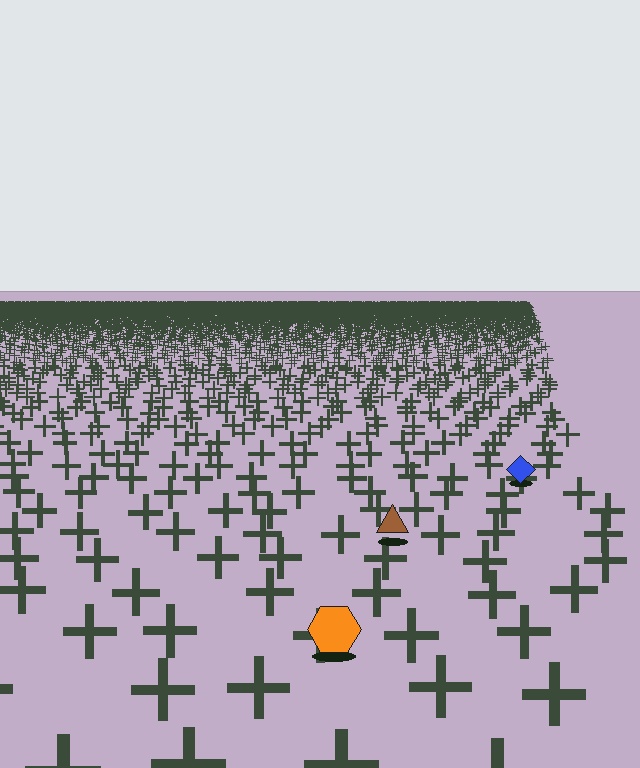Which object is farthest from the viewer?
The blue diamond is farthest from the viewer. It appears smaller and the ground texture around it is denser.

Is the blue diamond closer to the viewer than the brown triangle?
No. The brown triangle is closer — you can tell from the texture gradient: the ground texture is coarser near it.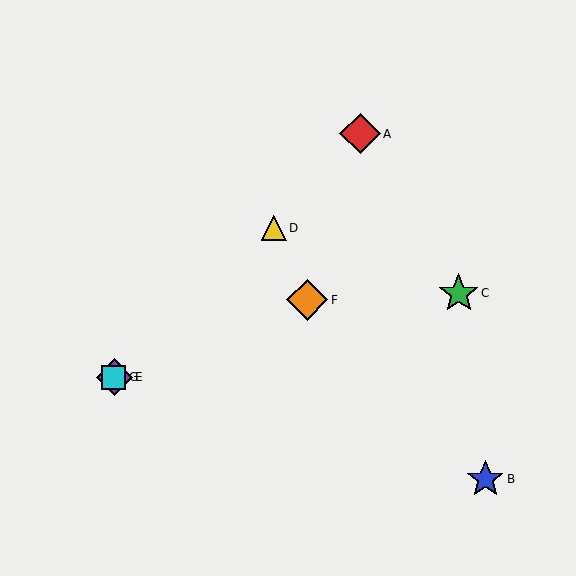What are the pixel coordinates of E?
Object E is at (114, 377).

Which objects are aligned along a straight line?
Objects E, F, G are aligned along a straight line.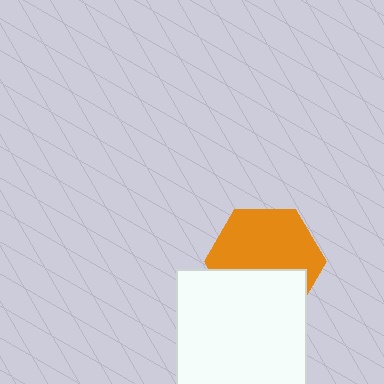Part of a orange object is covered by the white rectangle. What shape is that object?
It is a hexagon.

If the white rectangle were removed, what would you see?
You would see the complete orange hexagon.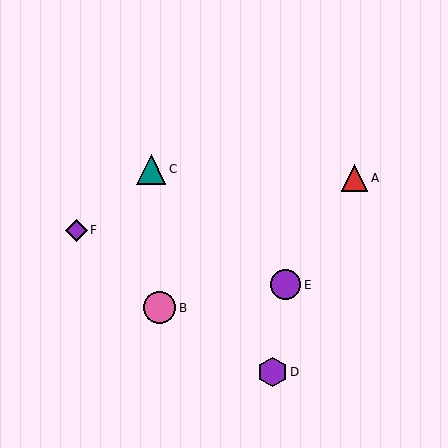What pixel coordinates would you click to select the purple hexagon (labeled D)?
Click at (272, 372) to select the purple hexagon D.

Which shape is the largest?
The pink circle (labeled B) is the largest.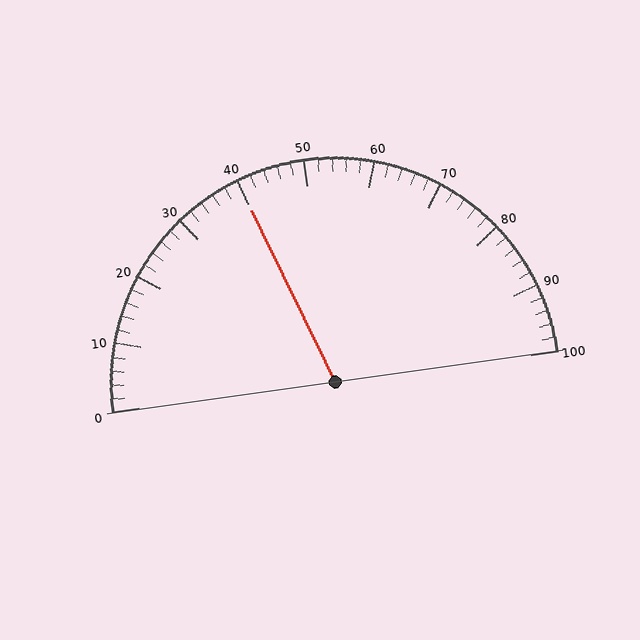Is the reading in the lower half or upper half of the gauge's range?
The reading is in the lower half of the range (0 to 100).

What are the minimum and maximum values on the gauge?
The gauge ranges from 0 to 100.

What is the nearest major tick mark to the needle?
The nearest major tick mark is 40.